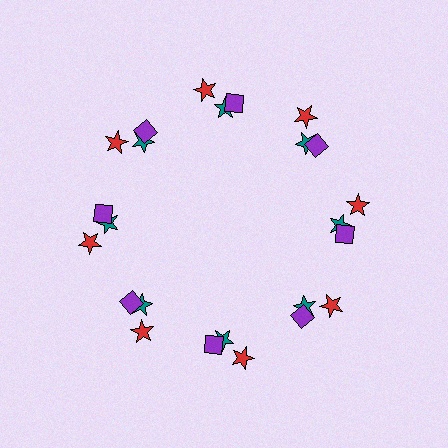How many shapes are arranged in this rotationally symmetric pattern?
There are 24 shapes, arranged in 8 groups of 3.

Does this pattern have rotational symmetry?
Yes, this pattern has 8-fold rotational symmetry. It looks the same after rotating 45 degrees around the center.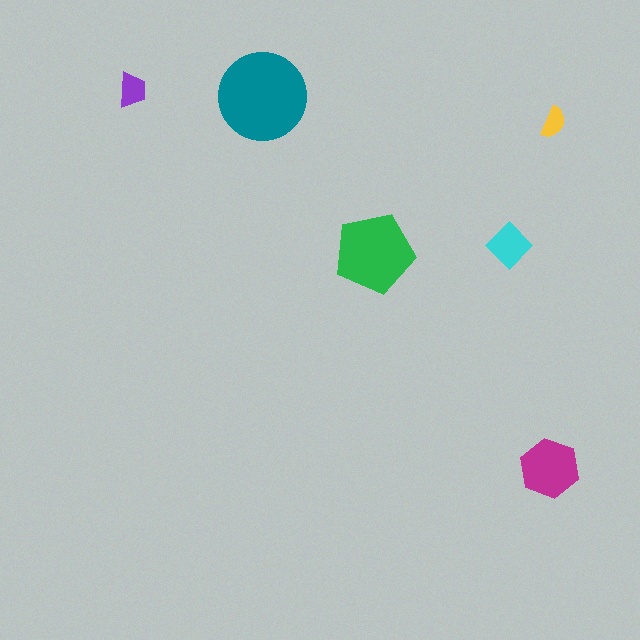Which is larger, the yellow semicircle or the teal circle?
The teal circle.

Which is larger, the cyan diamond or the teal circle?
The teal circle.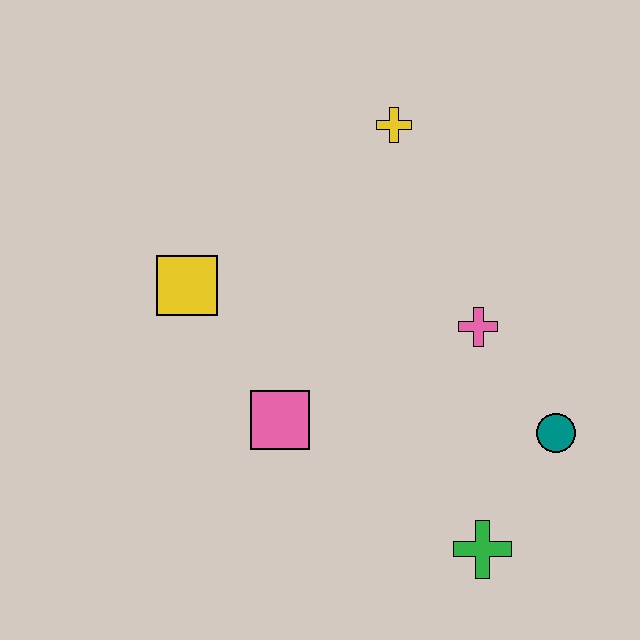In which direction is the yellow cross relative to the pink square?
The yellow cross is above the pink square.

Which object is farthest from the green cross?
The yellow cross is farthest from the green cross.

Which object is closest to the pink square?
The yellow square is closest to the pink square.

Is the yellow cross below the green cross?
No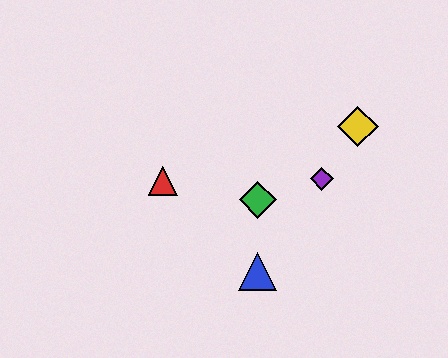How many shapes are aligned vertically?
2 shapes (the blue triangle, the green diamond) are aligned vertically.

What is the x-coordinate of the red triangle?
The red triangle is at x≈163.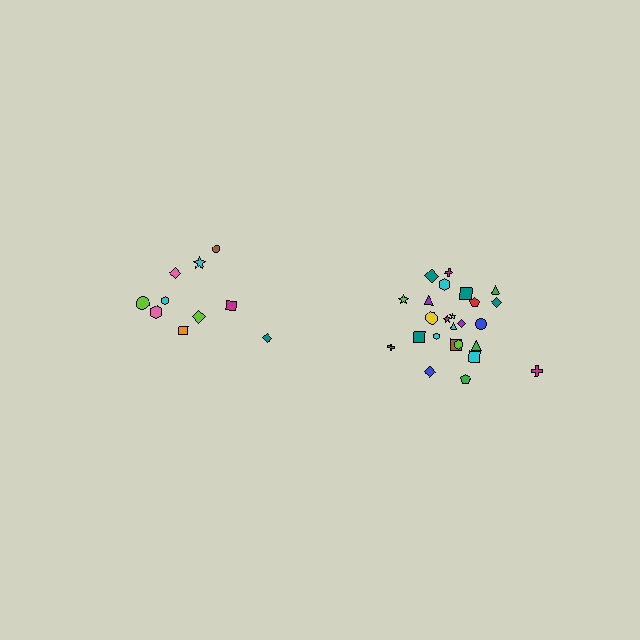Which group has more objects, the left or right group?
The right group.